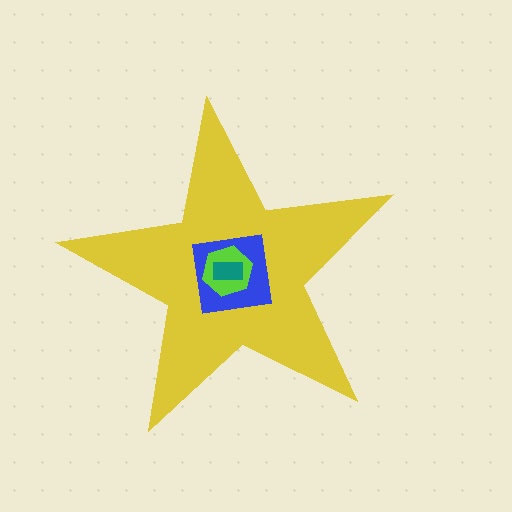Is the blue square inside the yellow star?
Yes.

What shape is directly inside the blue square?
The lime hexagon.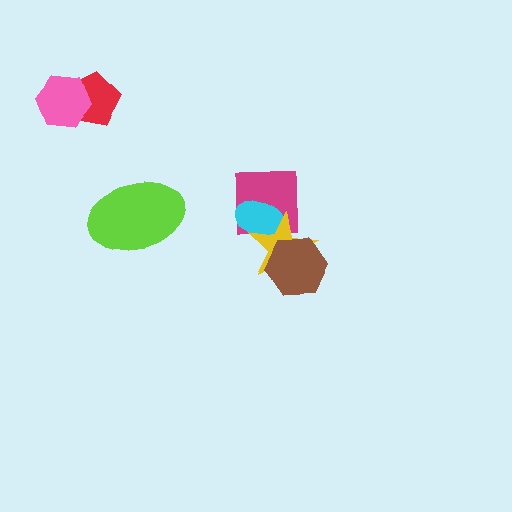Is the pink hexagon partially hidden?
No, no other shape covers it.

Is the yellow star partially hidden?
Yes, it is partially covered by another shape.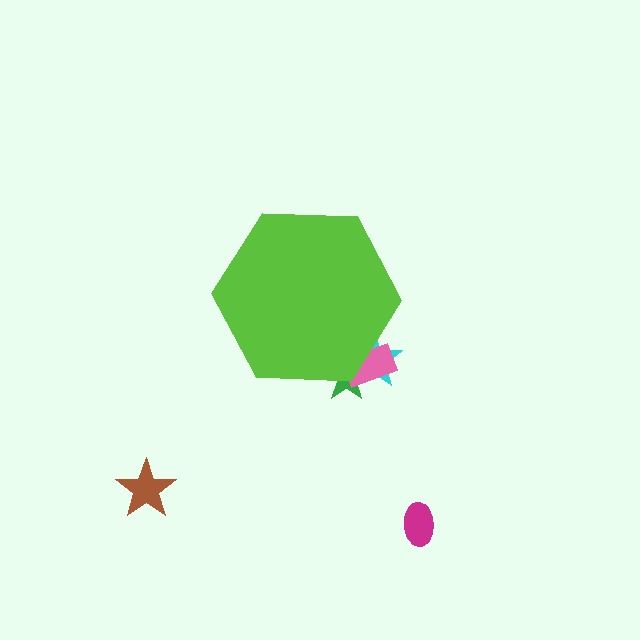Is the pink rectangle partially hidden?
Yes, the pink rectangle is partially hidden behind the lime hexagon.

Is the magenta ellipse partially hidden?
No, the magenta ellipse is fully visible.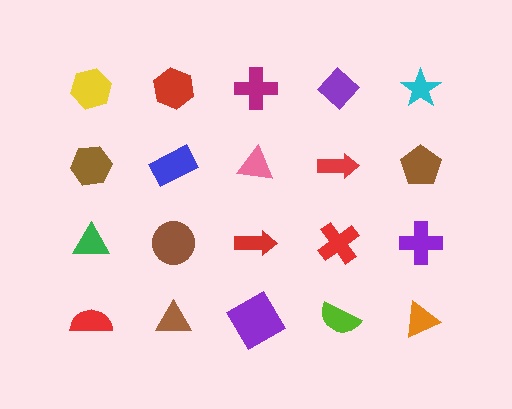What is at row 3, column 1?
A green triangle.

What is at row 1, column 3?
A magenta cross.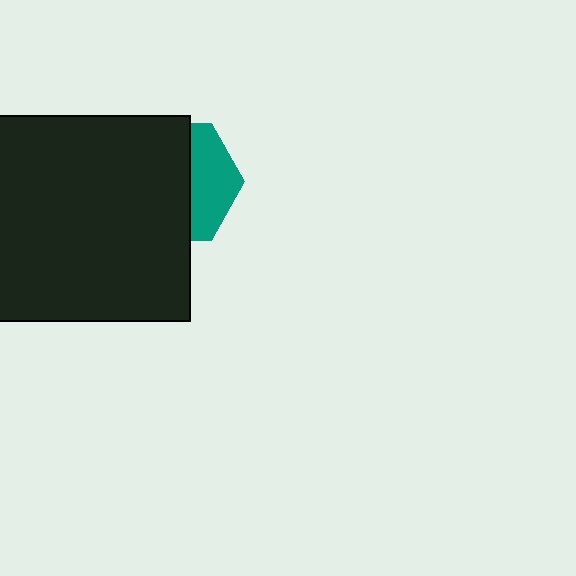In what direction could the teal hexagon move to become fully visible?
The teal hexagon could move right. That would shift it out from behind the black rectangle entirely.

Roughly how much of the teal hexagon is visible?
A small part of it is visible (roughly 36%).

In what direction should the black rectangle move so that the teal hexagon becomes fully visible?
The black rectangle should move left. That is the shortest direction to clear the overlap and leave the teal hexagon fully visible.